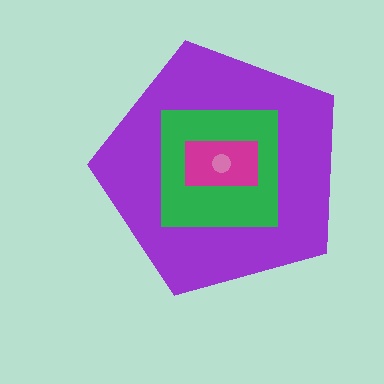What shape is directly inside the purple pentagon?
The green square.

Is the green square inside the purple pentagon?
Yes.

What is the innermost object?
The pink circle.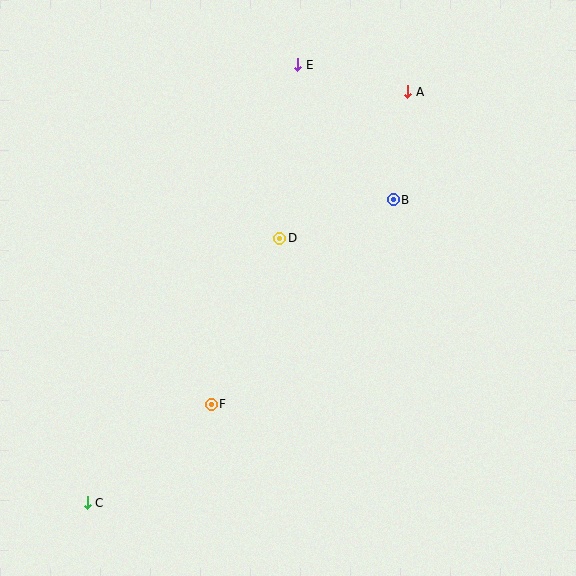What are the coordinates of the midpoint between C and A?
The midpoint between C and A is at (248, 297).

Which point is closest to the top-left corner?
Point E is closest to the top-left corner.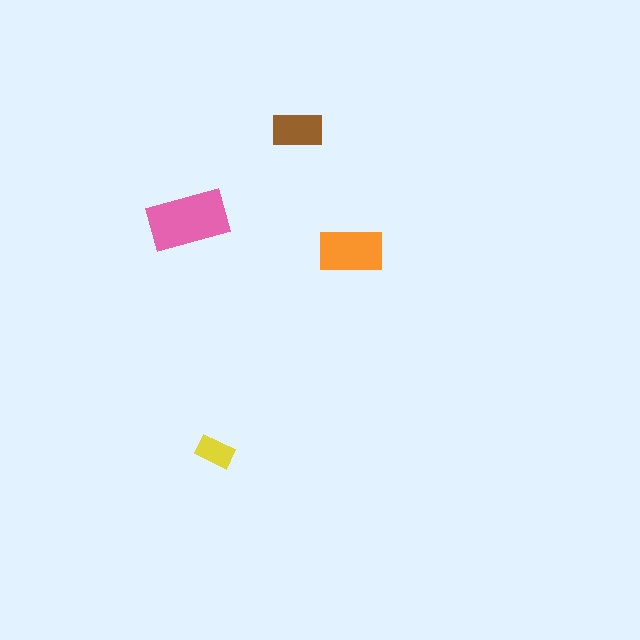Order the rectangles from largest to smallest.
the pink one, the orange one, the brown one, the yellow one.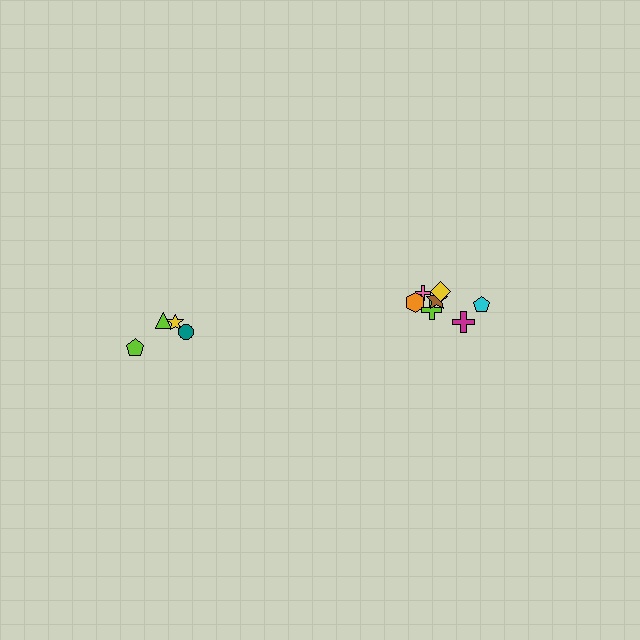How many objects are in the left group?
There are 4 objects.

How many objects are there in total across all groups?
There are 11 objects.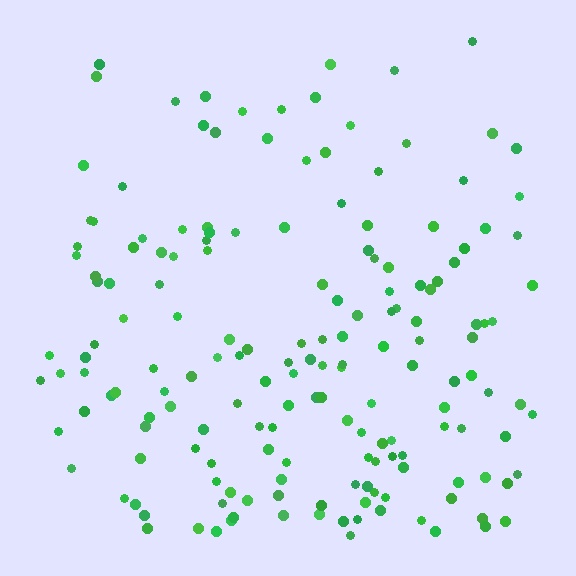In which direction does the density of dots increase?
From top to bottom, with the bottom side densest.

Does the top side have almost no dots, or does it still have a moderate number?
Still a moderate number, just noticeably fewer than the bottom.